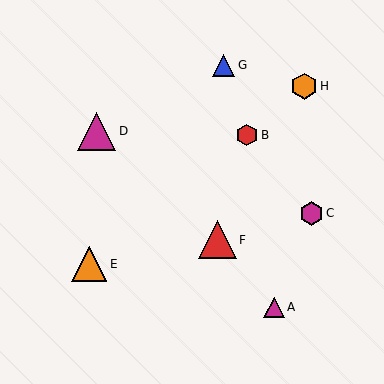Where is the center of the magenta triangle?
The center of the magenta triangle is at (274, 307).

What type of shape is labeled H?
Shape H is an orange hexagon.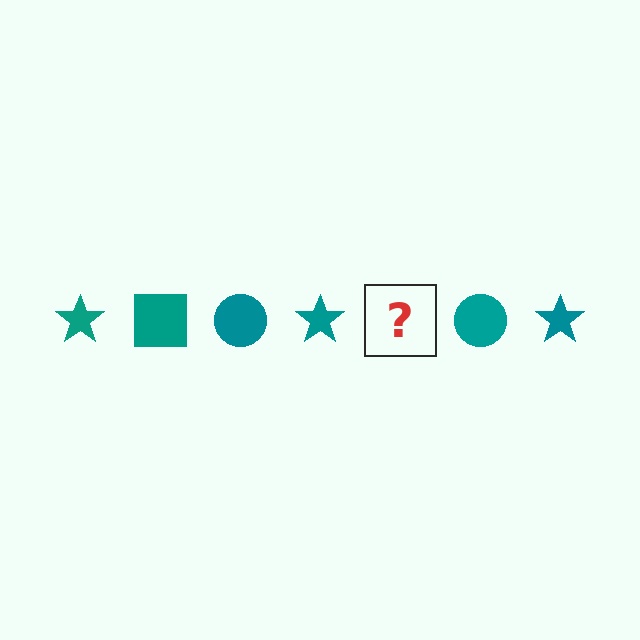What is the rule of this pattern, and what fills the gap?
The rule is that the pattern cycles through star, square, circle shapes in teal. The gap should be filled with a teal square.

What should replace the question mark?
The question mark should be replaced with a teal square.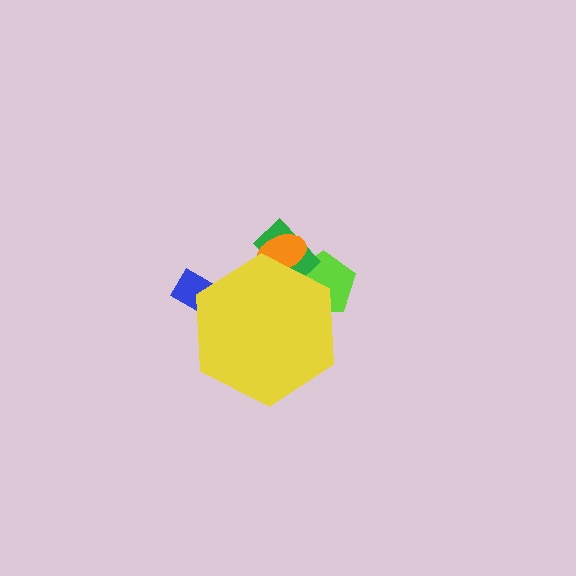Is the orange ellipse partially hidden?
Yes, the orange ellipse is partially hidden behind the yellow hexagon.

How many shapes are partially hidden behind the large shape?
4 shapes are partially hidden.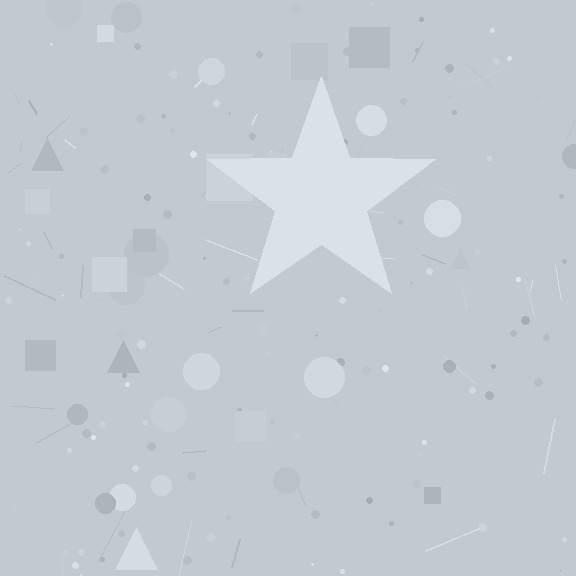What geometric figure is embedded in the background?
A star is embedded in the background.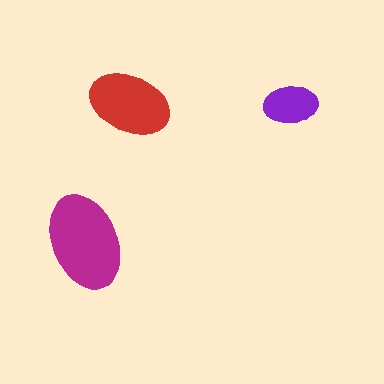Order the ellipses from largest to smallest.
the magenta one, the red one, the purple one.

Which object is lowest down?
The magenta ellipse is bottommost.